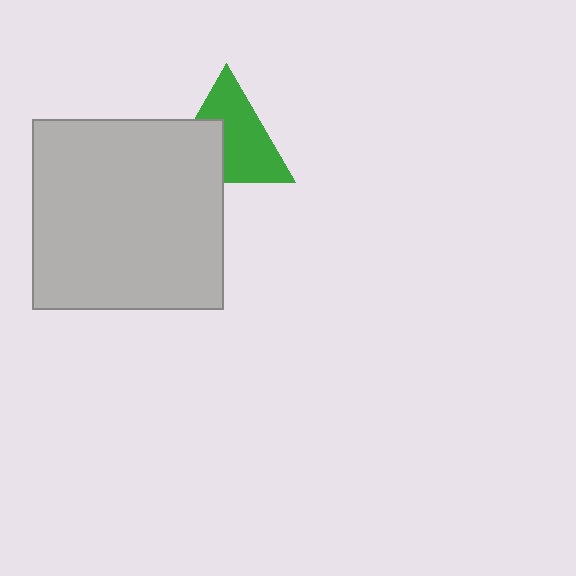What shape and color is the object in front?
The object in front is a light gray square.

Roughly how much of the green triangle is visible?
About half of it is visible (roughly 64%).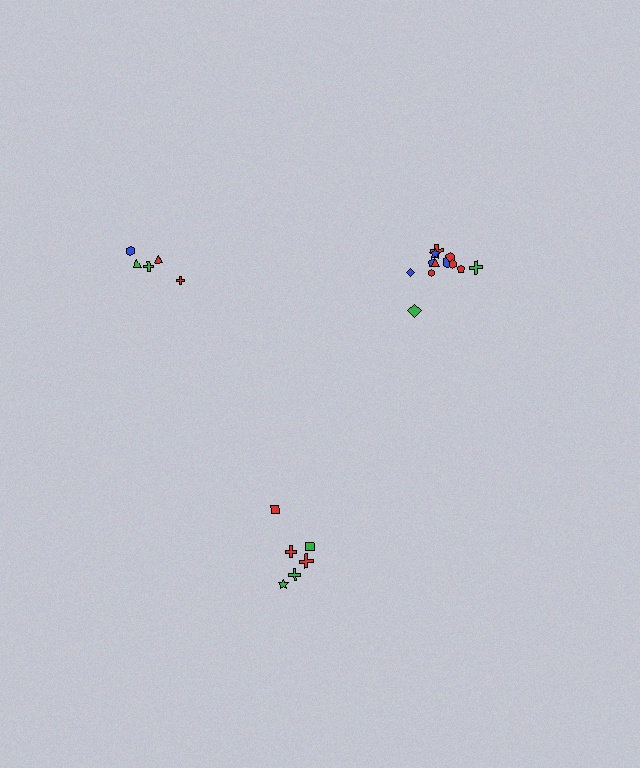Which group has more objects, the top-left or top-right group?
The top-right group.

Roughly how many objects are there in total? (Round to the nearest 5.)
Roughly 25 objects in total.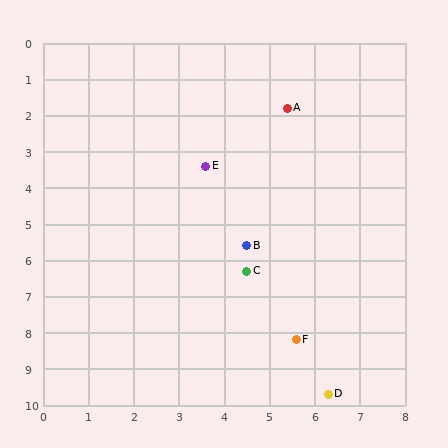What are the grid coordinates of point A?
Point A is at approximately (5.4, 1.8).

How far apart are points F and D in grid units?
Points F and D are about 1.7 grid units apart.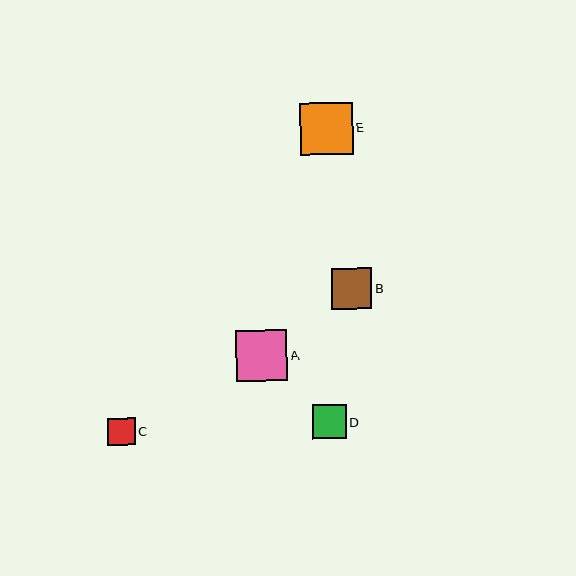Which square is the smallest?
Square C is the smallest with a size of approximately 28 pixels.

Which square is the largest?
Square E is the largest with a size of approximately 52 pixels.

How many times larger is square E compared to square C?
Square E is approximately 1.9 times the size of square C.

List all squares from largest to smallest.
From largest to smallest: E, A, B, D, C.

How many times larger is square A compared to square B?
Square A is approximately 1.3 times the size of square B.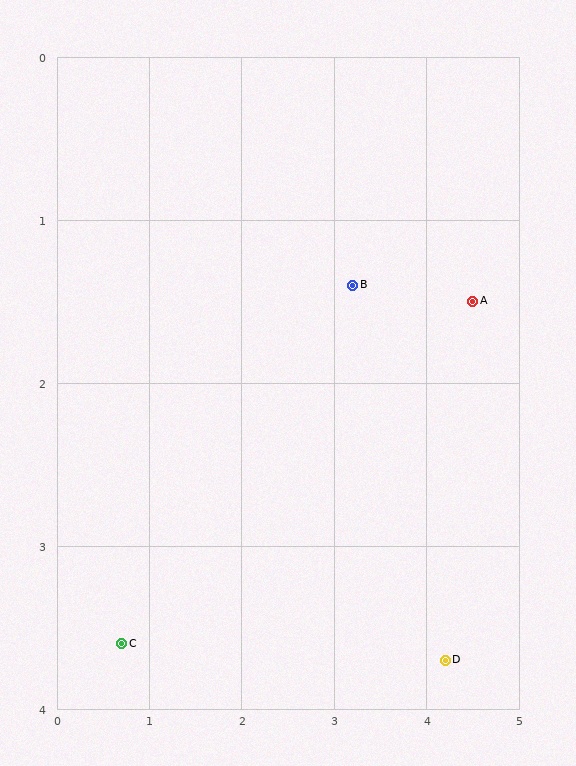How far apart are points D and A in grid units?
Points D and A are about 2.2 grid units apart.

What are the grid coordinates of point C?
Point C is at approximately (0.7, 3.6).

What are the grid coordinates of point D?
Point D is at approximately (4.2, 3.7).